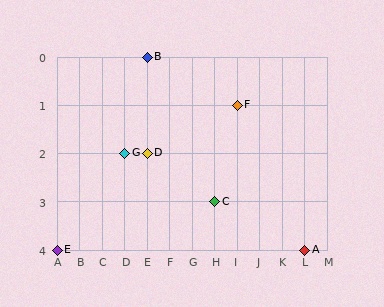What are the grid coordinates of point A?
Point A is at grid coordinates (L, 4).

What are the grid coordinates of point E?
Point E is at grid coordinates (A, 4).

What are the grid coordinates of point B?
Point B is at grid coordinates (E, 0).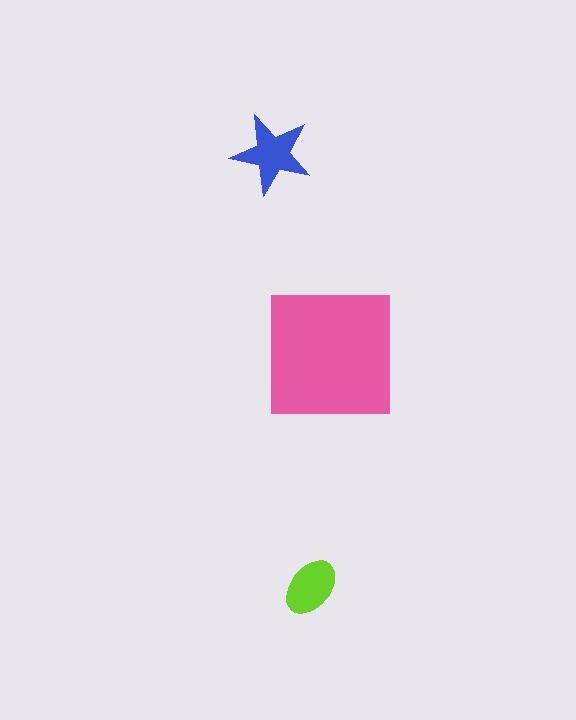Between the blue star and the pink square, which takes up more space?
The pink square.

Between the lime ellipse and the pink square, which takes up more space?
The pink square.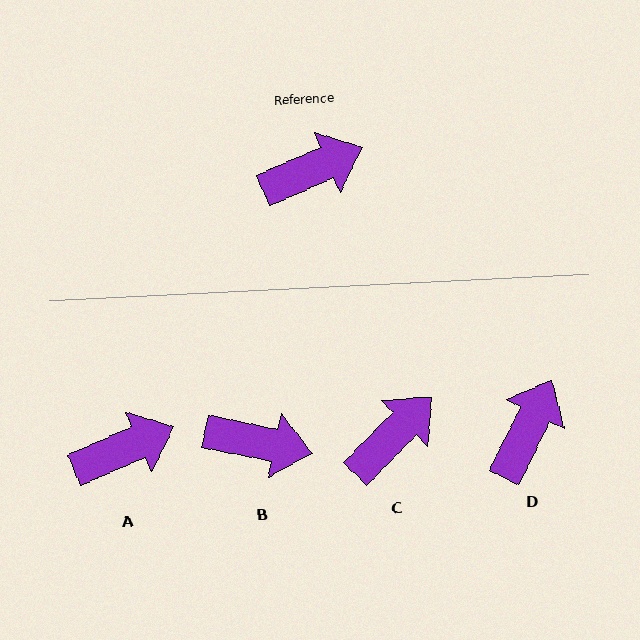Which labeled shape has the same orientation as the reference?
A.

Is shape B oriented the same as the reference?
No, it is off by about 35 degrees.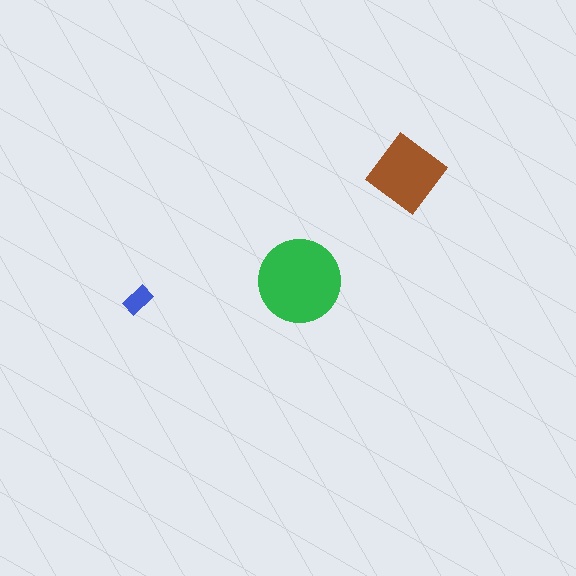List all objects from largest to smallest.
The green circle, the brown diamond, the blue rectangle.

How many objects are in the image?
There are 3 objects in the image.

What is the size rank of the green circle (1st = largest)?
1st.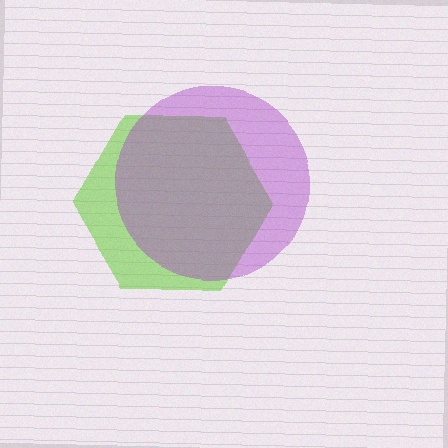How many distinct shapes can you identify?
There are 2 distinct shapes: a lime hexagon, a purple circle.